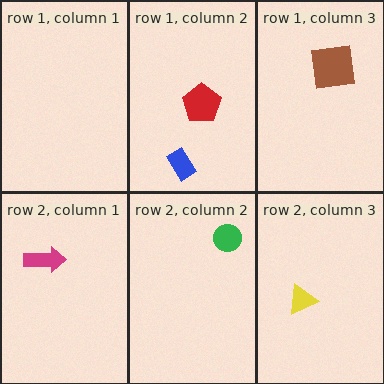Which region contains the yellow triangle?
The row 2, column 3 region.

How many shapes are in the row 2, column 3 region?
1.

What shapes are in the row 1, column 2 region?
The red pentagon, the blue rectangle.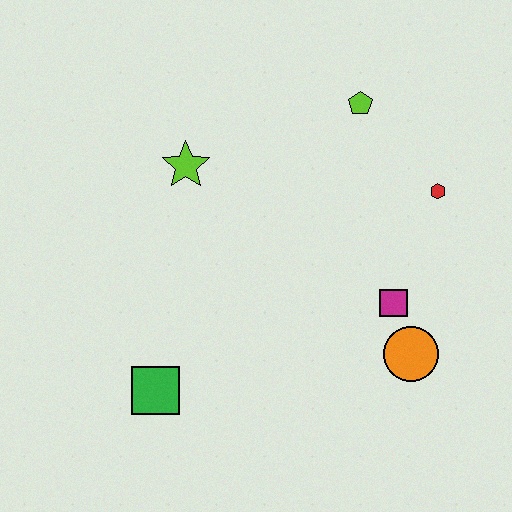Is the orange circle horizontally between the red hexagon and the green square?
Yes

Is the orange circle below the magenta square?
Yes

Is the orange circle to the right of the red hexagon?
No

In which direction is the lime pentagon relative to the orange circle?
The lime pentagon is above the orange circle.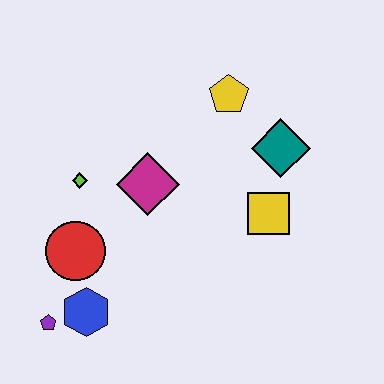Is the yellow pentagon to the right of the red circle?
Yes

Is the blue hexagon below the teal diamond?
Yes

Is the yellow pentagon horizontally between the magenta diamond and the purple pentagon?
No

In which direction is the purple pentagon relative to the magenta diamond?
The purple pentagon is below the magenta diamond.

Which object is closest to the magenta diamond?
The lime diamond is closest to the magenta diamond.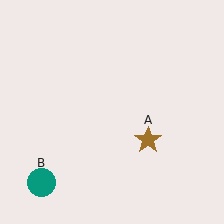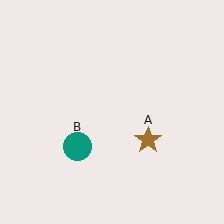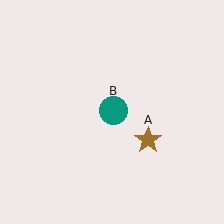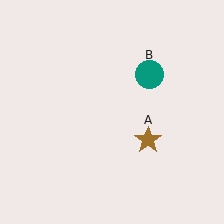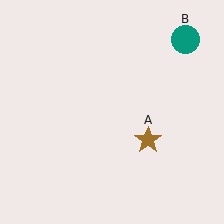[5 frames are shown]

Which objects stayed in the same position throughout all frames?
Brown star (object A) remained stationary.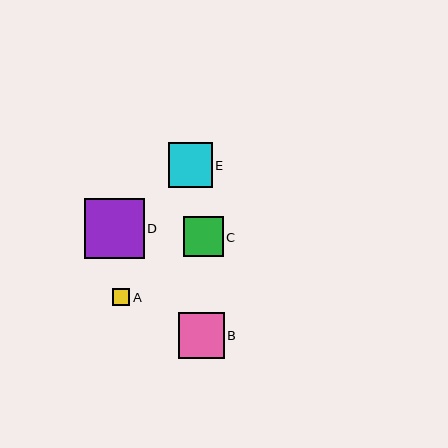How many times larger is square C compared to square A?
Square C is approximately 2.3 times the size of square A.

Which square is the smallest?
Square A is the smallest with a size of approximately 18 pixels.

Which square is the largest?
Square D is the largest with a size of approximately 60 pixels.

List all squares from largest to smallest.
From largest to smallest: D, B, E, C, A.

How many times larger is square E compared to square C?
Square E is approximately 1.1 times the size of square C.